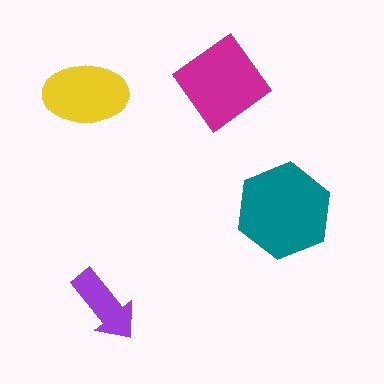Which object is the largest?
The teal hexagon.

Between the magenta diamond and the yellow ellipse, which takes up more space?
The magenta diamond.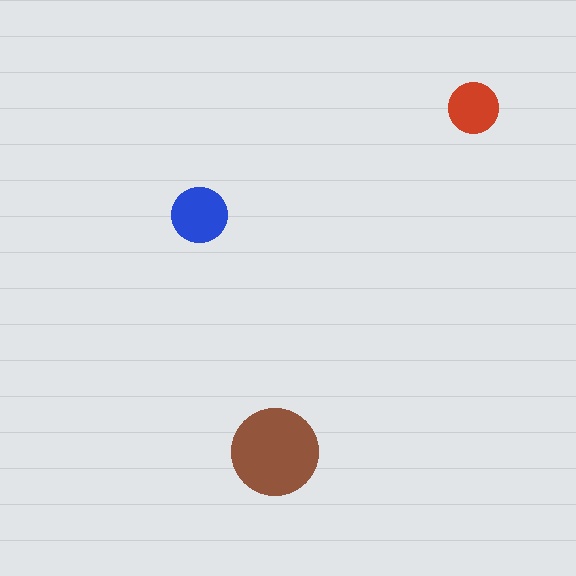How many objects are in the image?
There are 3 objects in the image.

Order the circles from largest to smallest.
the brown one, the blue one, the red one.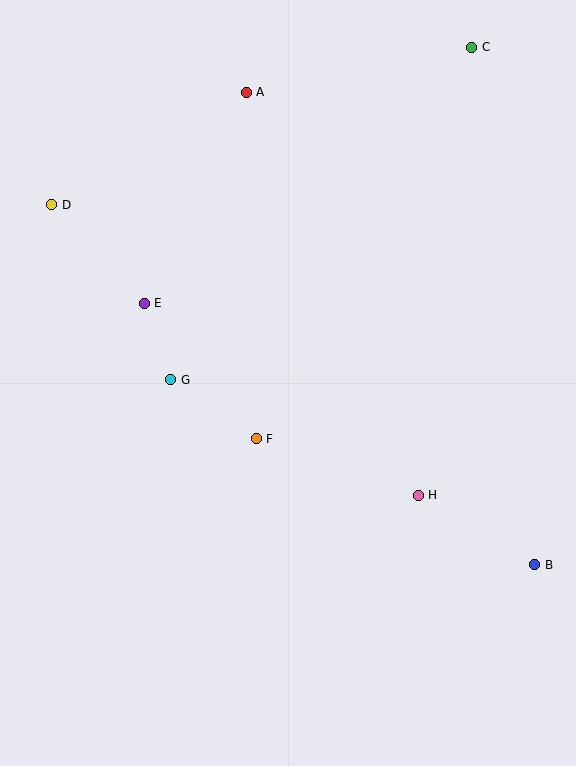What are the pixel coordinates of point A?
Point A is at (246, 92).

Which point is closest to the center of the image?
Point F at (256, 439) is closest to the center.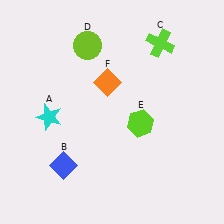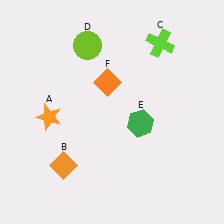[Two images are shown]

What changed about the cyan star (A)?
In Image 1, A is cyan. In Image 2, it changed to orange.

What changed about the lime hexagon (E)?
In Image 1, E is lime. In Image 2, it changed to green.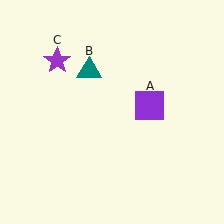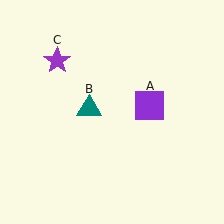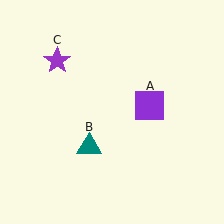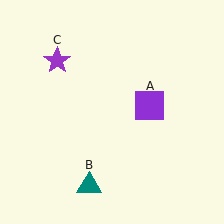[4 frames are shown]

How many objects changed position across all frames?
1 object changed position: teal triangle (object B).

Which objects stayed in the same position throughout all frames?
Purple square (object A) and purple star (object C) remained stationary.